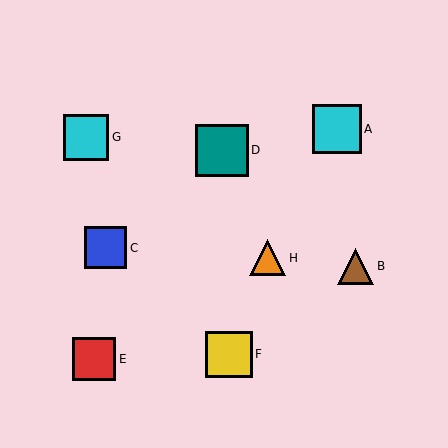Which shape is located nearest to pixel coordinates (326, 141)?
The cyan square (labeled A) at (337, 129) is nearest to that location.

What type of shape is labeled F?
Shape F is a yellow square.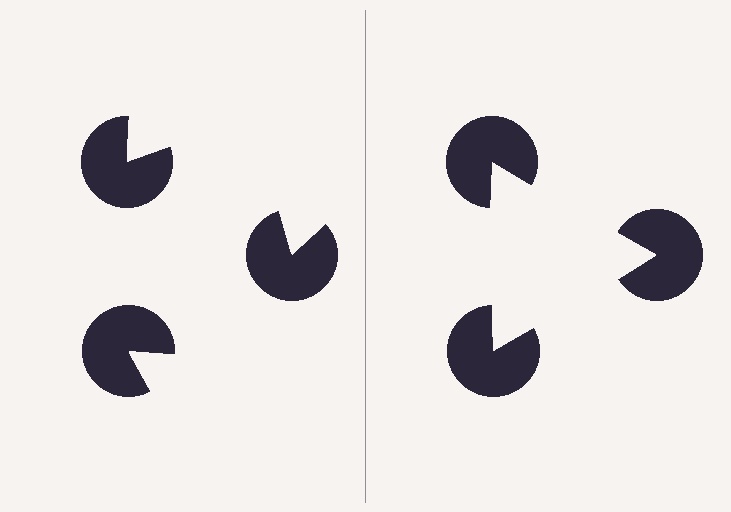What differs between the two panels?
The pac-man discs are positioned identically on both sides; only the wedge orientations differ. On the right they align to a triangle; on the left they are misaligned.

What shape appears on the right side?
An illusory triangle.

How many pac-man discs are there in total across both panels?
6 — 3 on each side.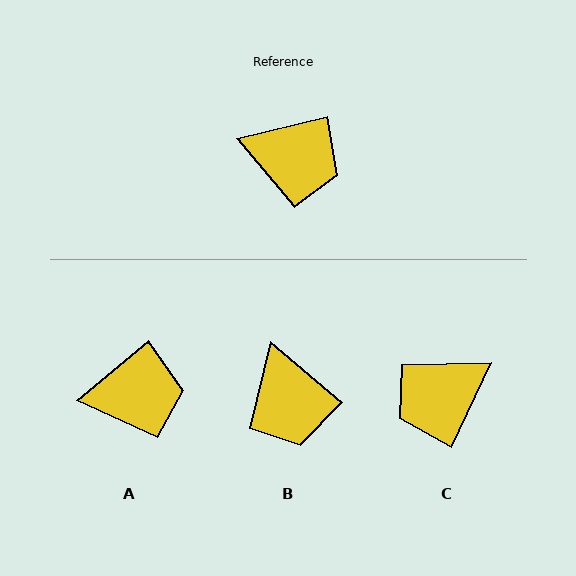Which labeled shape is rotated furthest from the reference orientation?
C, about 129 degrees away.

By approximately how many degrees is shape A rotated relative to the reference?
Approximately 25 degrees counter-clockwise.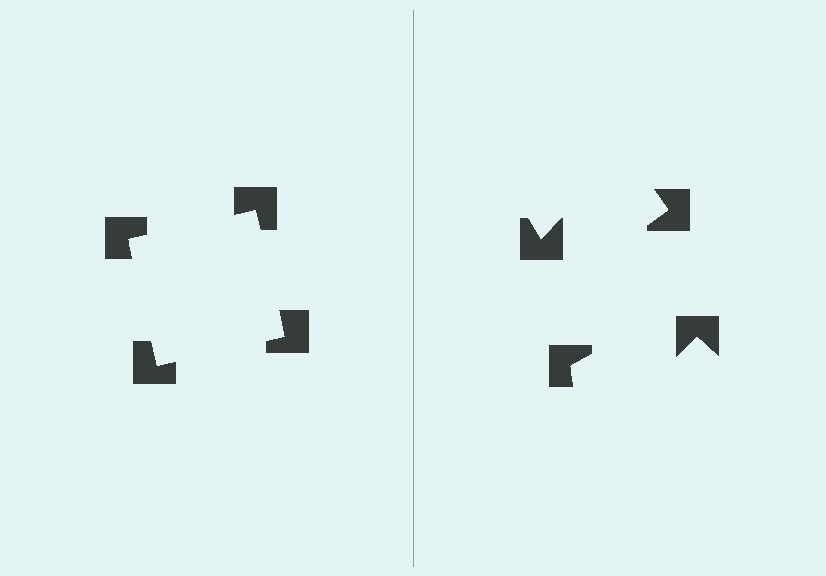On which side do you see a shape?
An illusory square appears on the left side. On the right side the wedge cuts are rotated, so no coherent shape forms.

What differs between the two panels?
The notched squares are positioned identically on both sides; only the wedge orientations differ. On the left they align to a square; on the right they are misaligned.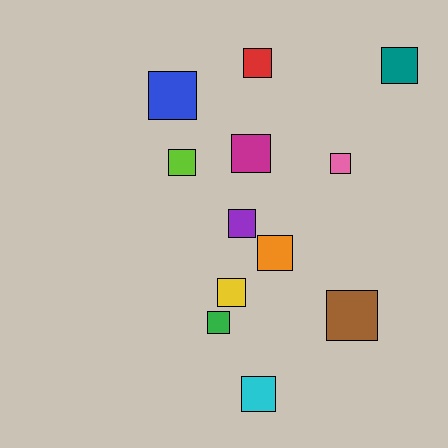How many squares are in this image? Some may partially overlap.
There are 12 squares.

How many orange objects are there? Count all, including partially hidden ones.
There is 1 orange object.